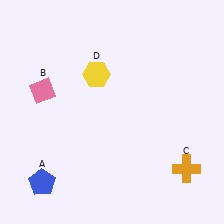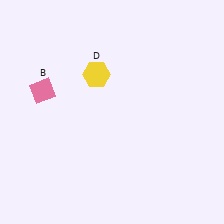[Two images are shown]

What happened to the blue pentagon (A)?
The blue pentagon (A) was removed in Image 2. It was in the bottom-left area of Image 1.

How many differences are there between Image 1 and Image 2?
There are 2 differences between the two images.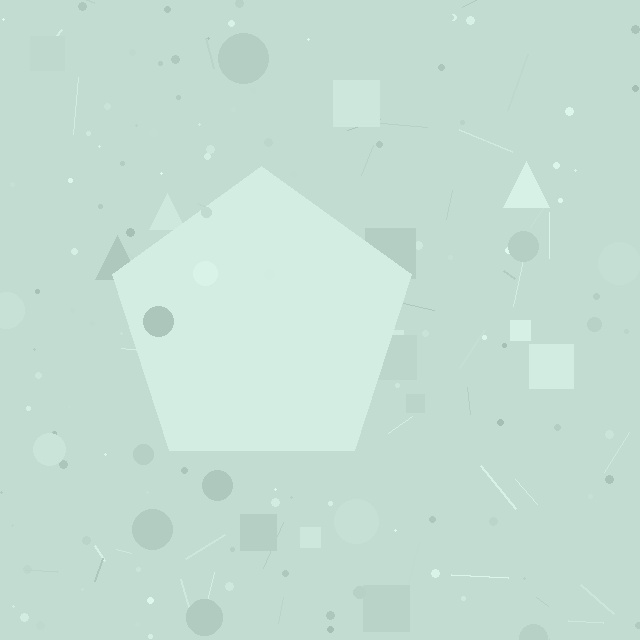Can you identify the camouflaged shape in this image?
The camouflaged shape is a pentagon.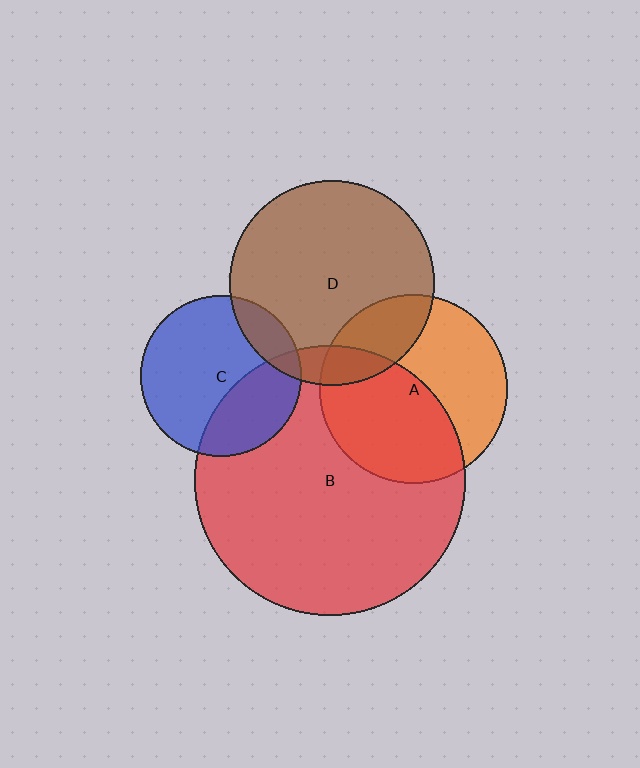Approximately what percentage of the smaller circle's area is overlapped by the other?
Approximately 15%.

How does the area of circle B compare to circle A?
Approximately 2.1 times.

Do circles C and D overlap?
Yes.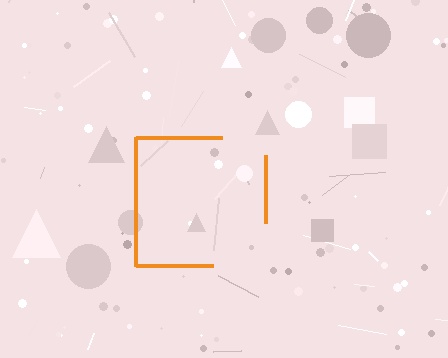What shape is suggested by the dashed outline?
The dashed outline suggests a square.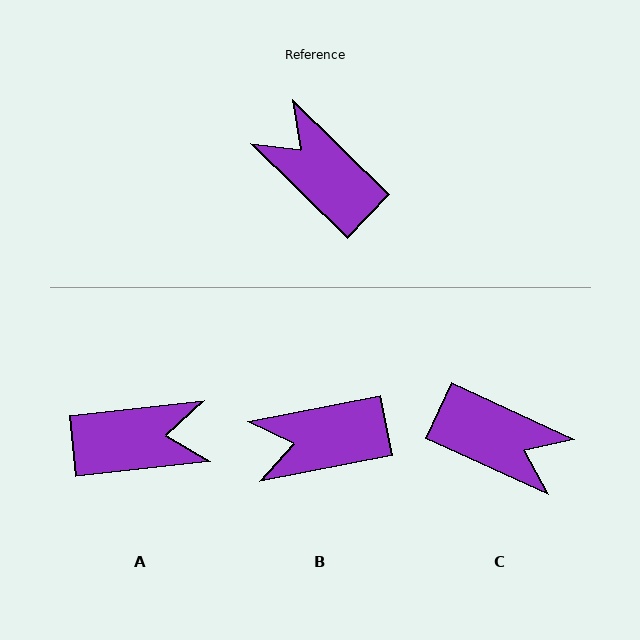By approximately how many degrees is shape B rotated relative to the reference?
Approximately 55 degrees counter-clockwise.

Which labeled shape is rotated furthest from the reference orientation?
C, about 160 degrees away.